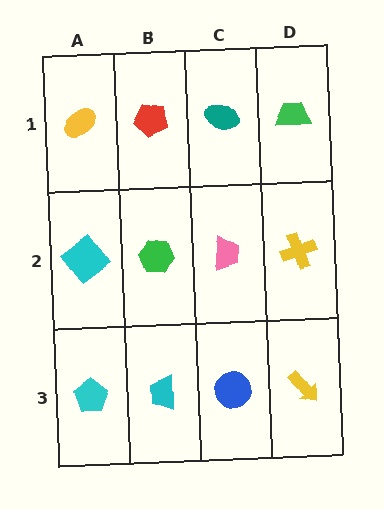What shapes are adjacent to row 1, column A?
A cyan diamond (row 2, column A), a red pentagon (row 1, column B).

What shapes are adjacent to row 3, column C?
A pink trapezoid (row 2, column C), a cyan trapezoid (row 3, column B), a yellow arrow (row 3, column D).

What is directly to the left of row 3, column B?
A cyan pentagon.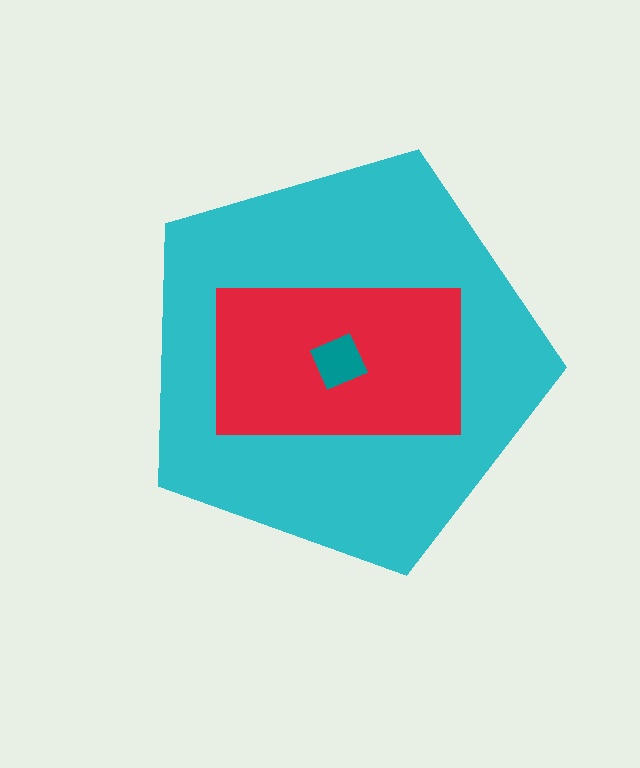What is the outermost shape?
The cyan pentagon.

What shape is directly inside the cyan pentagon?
The red rectangle.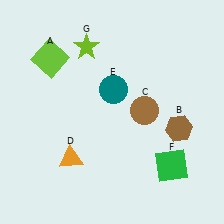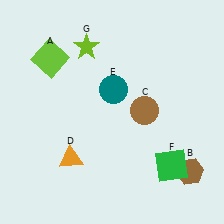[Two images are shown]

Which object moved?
The brown hexagon (B) moved down.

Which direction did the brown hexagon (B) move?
The brown hexagon (B) moved down.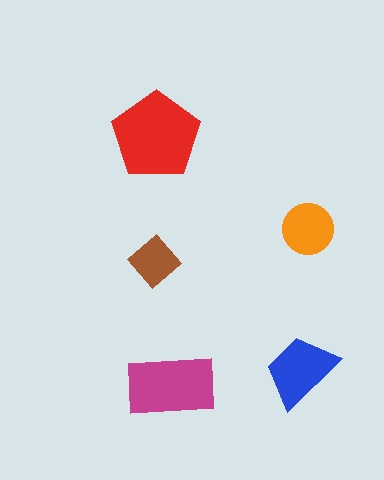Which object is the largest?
The red pentagon.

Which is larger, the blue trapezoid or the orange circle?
The blue trapezoid.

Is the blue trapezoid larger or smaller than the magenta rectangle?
Smaller.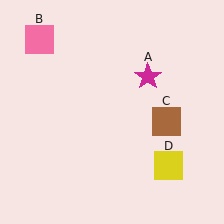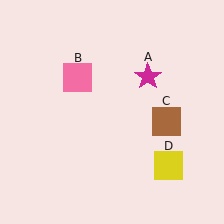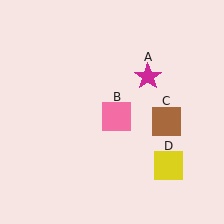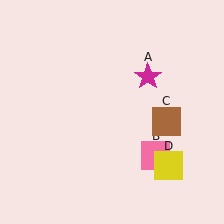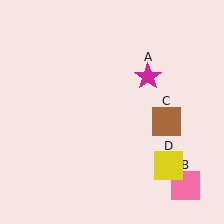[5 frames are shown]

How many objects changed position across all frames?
1 object changed position: pink square (object B).